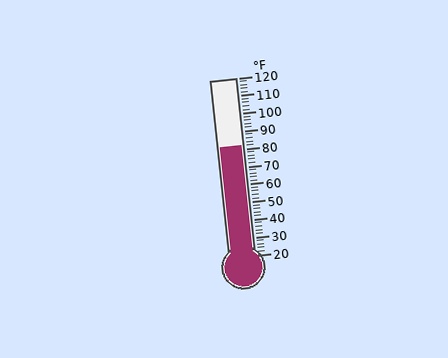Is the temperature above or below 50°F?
The temperature is above 50°F.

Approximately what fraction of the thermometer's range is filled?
The thermometer is filled to approximately 60% of its range.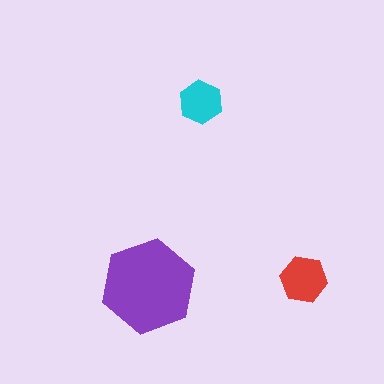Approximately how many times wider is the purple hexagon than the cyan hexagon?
About 2 times wider.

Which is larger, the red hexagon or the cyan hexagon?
The red one.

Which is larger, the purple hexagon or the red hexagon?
The purple one.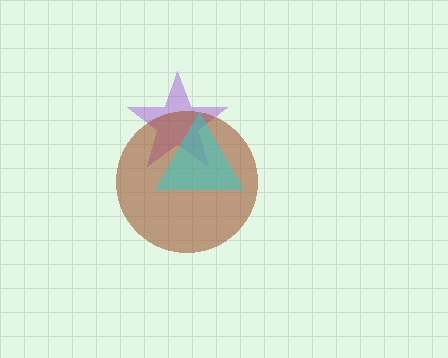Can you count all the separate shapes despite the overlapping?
Yes, there are 3 separate shapes.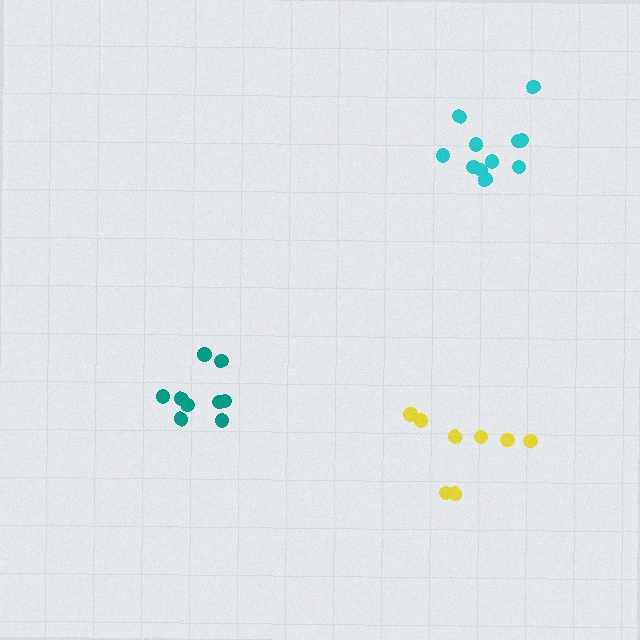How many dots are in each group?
Group 1: 9 dots, Group 2: 8 dots, Group 3: 12 dots (29 total).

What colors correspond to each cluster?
The clusters are colored: teal, yellow, cyan.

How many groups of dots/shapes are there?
There are 3 groups.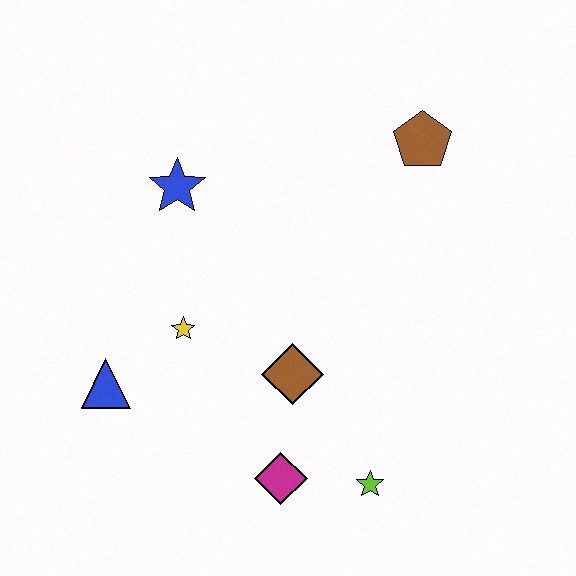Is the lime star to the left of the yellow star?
No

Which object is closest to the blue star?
The yellow star is closest to the blue star.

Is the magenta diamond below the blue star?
Yes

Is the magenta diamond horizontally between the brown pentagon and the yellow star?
Yes